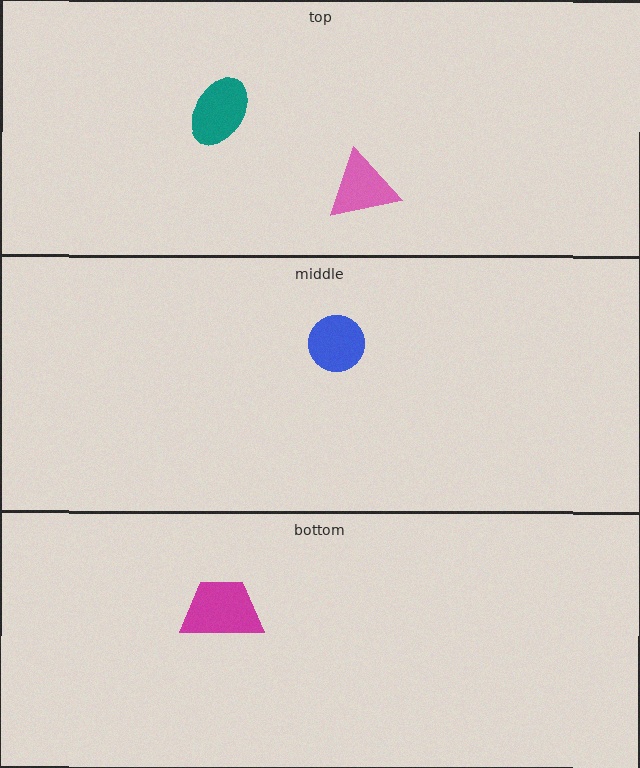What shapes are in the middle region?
The blue circle.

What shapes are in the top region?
The pink triangle, the teal ellipse.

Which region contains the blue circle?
The middle region.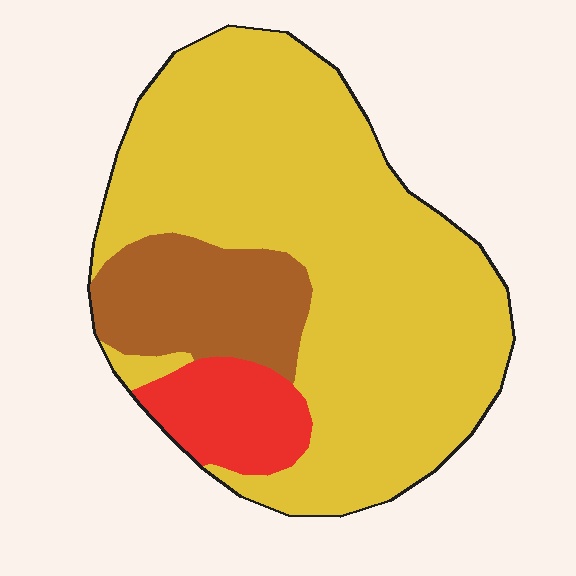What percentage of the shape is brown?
Brown takes up less than a sixth of the shape.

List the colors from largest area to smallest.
From largest to smallest: yellow, brown, red.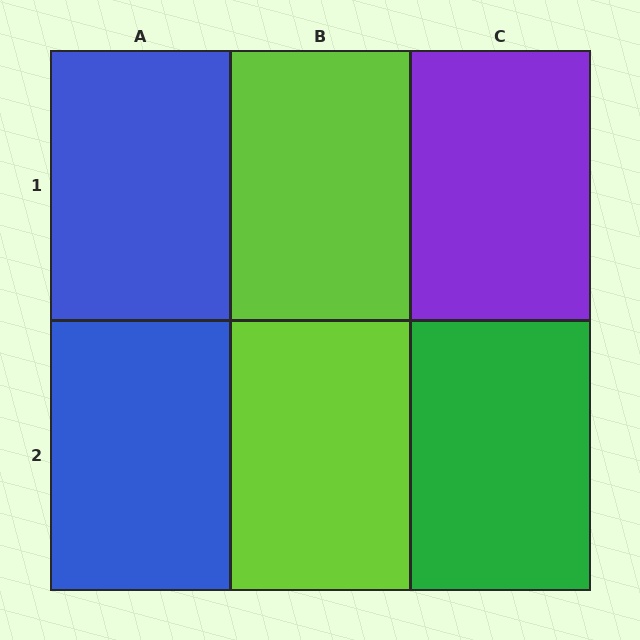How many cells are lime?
2 cells are lime.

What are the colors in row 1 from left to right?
Blue, lime, purple.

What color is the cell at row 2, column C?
Green.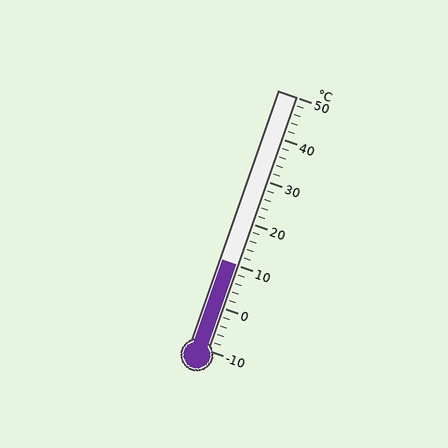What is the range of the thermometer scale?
The thermometer scale ranges from -10°C to 50°C.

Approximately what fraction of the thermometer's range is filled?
The thermometer is filled to approximately 35% of its range.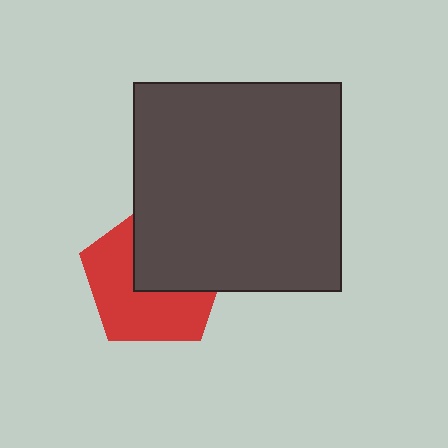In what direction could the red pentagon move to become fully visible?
The red pentagon could move toward the lower-left. That would shift it out from behind the dark gray rectangle entirely.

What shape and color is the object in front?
The object in front is a dark gray rectangle.